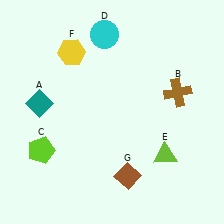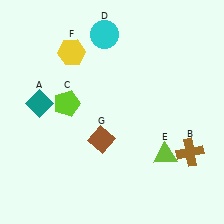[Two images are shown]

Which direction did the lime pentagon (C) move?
The lime pentagon (C) moved up.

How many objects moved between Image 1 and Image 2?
3 objects moved between the two images.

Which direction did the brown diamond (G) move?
The brown diamond (G) moved up.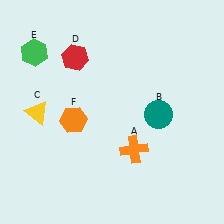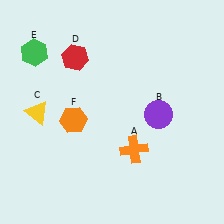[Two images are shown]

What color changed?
The circle (B) changed from teal in Image 1 to purple in Image 2.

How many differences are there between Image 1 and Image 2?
There is 1 difference between the two images.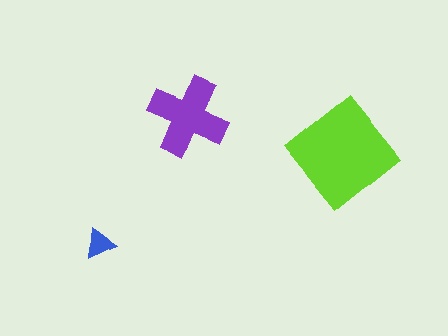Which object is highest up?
The purple cross is topmost.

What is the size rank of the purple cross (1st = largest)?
2nd.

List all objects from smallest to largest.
The blue triangle, the purple cross, the lime diamond.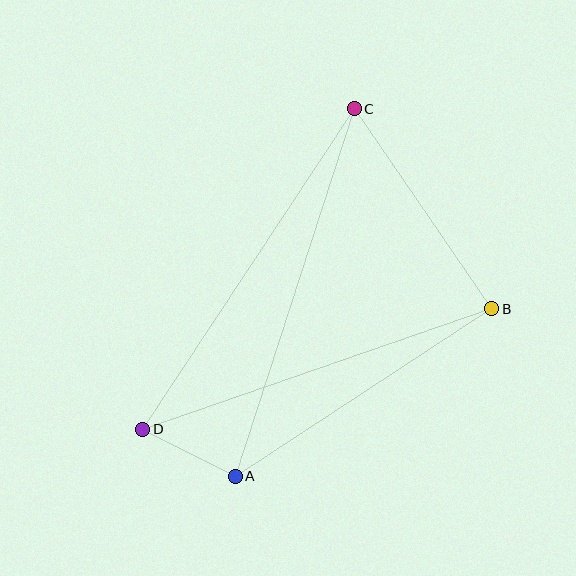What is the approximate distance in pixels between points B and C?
The distance between B and C is approximately 243 pixels.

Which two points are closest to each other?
Points A and D are closest to each other.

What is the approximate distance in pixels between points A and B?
The distance between A and B is approximately 306 pixels.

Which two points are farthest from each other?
Points A and C are farthest from each other.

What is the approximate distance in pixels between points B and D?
The distance between B and D is approximately 369 pixels.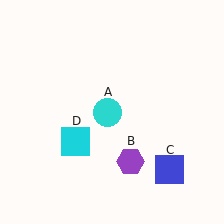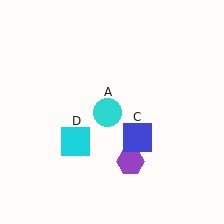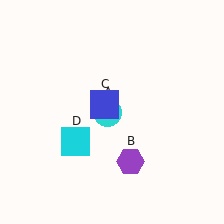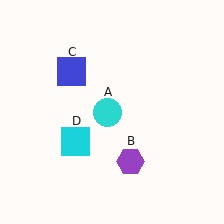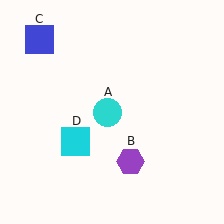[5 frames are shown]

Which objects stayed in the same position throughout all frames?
Cyan circle (object A) and purple hexagon (object B) and cyan square (object D) remained stationary.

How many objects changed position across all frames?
1 object changed position: blue square (object C).